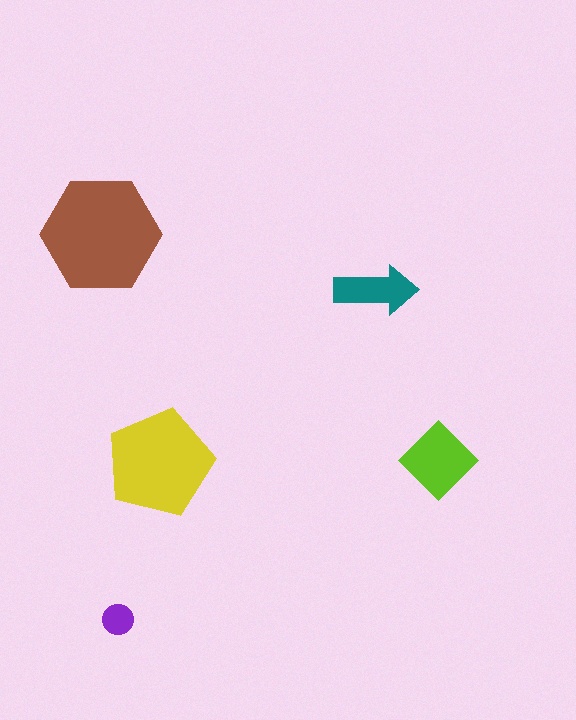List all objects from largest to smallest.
The brown hexagon, the yellow pentagon, the lime diamond, the teal arrow, the purple circle.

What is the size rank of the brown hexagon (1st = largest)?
1st.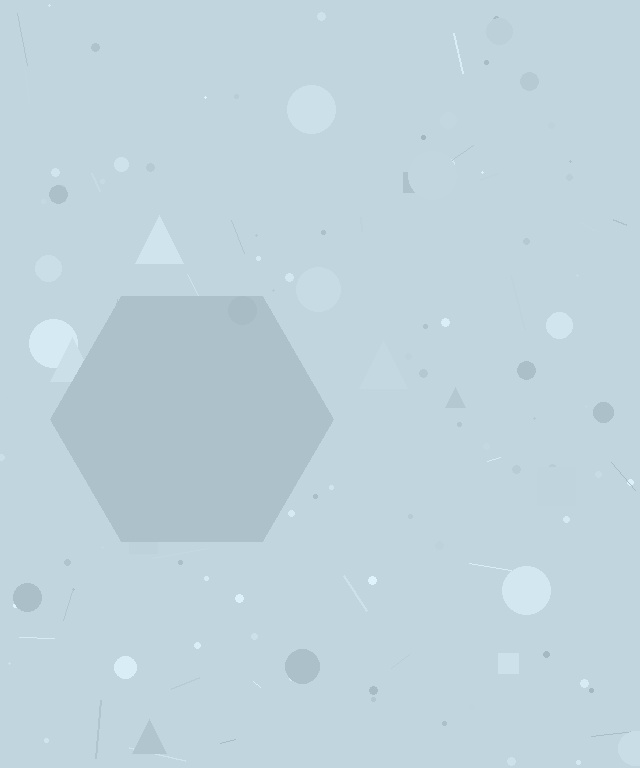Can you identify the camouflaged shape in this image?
The camouflaged shape is a hexagon.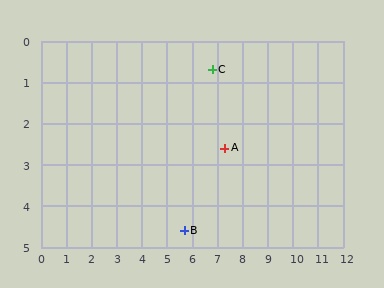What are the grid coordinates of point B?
Point B is at approximately (5.7, 4.6).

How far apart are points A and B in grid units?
Points A and B are about 2.6 grid units apart.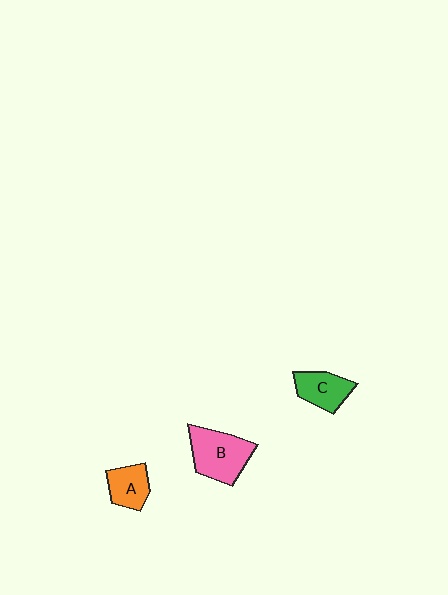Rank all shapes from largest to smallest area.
From largest to smallest: B (pink), C (green), A (orange).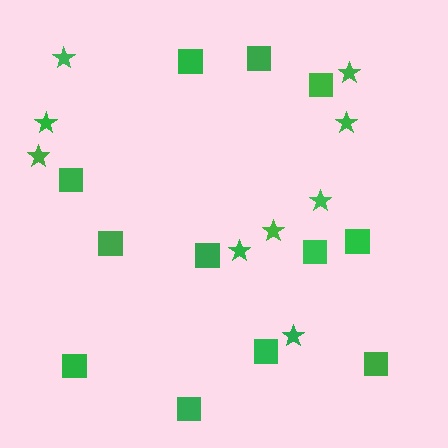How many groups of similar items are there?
There are 2 groups: one group of squares (12) and one group of stars (9).